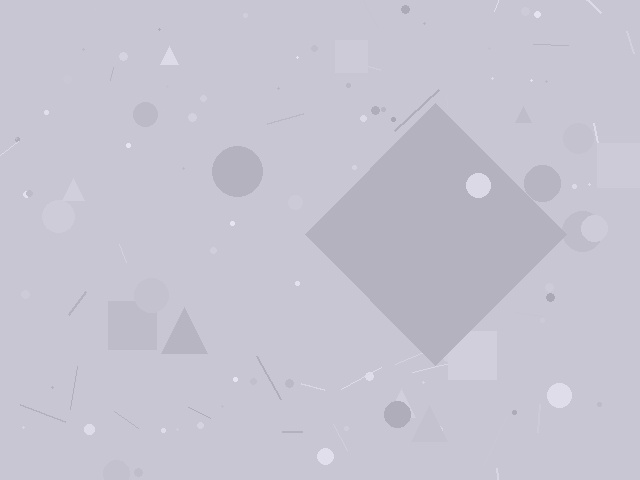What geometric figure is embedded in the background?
A diamond is embedded in the background.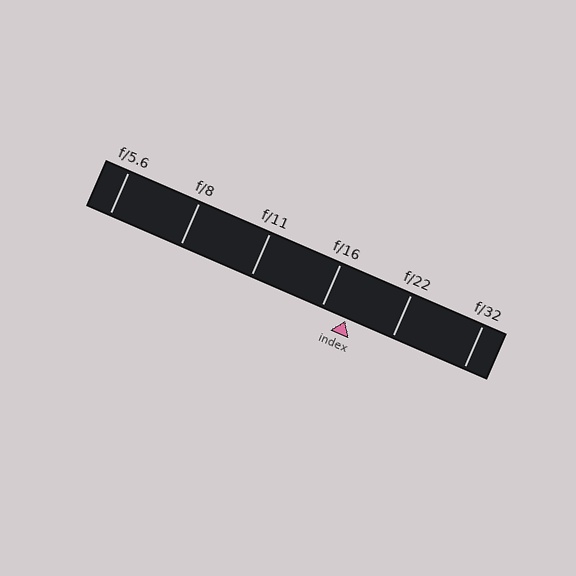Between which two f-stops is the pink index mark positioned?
The index mark is between f/16 and f/22.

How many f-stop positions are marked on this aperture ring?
There are 6 f-stop positions marked.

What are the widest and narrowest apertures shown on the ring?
The widest aperture shown is f/5.6 and the narrowest is f/32.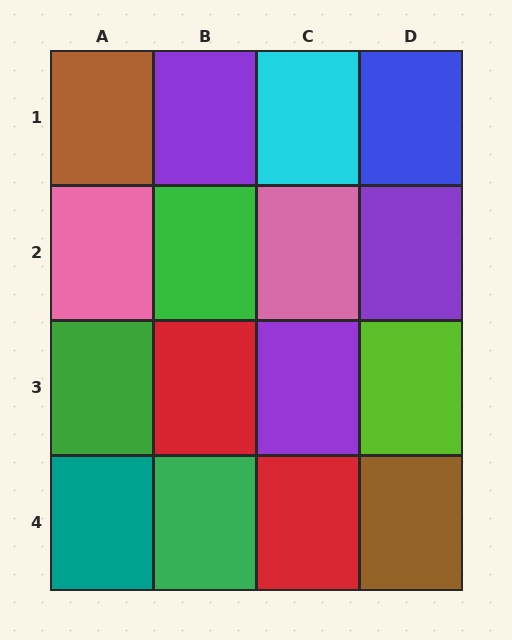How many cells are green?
3 cells are green.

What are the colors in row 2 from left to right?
Pink, green, pink, purple.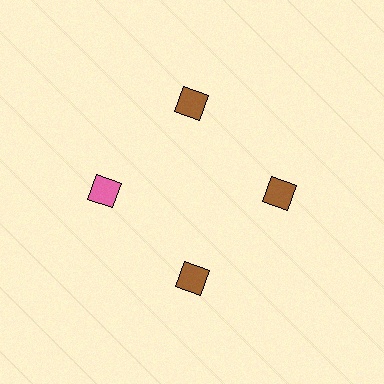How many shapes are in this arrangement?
There are 4 shapes arranged in a ring pattern.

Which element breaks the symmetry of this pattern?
The pink diamond at roughly the 9 o'clock position breaks the symmetry. All other shapes are brown diamonds.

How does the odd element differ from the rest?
It has a different color: pink instead of brown.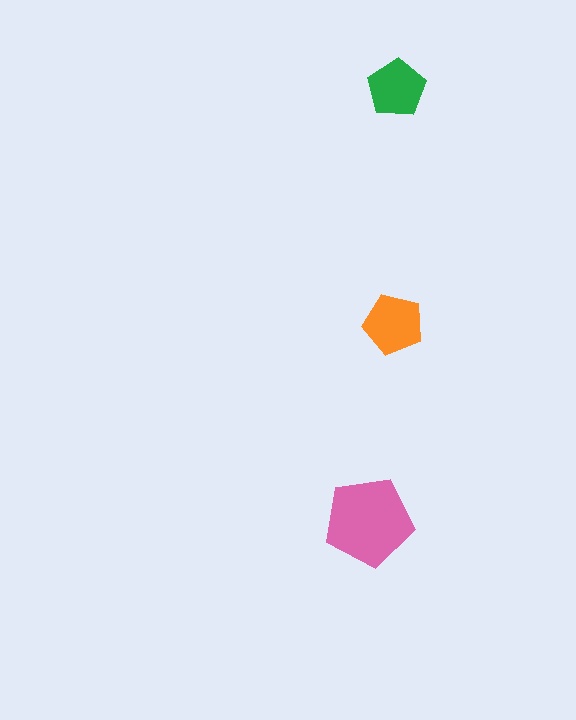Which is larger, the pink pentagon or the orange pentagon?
The pink one.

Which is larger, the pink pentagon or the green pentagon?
The pink one.